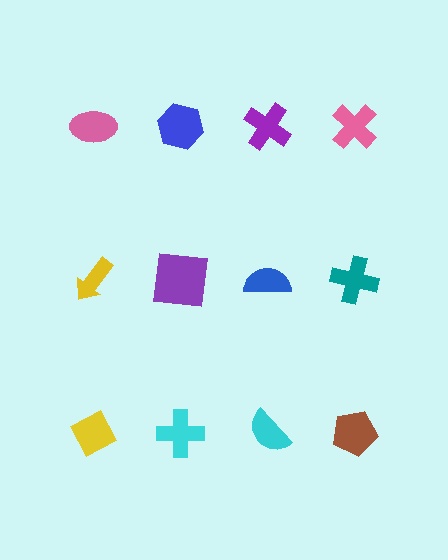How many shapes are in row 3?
4 shapes.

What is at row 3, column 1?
A yellow diamond.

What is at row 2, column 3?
A blue semicircle.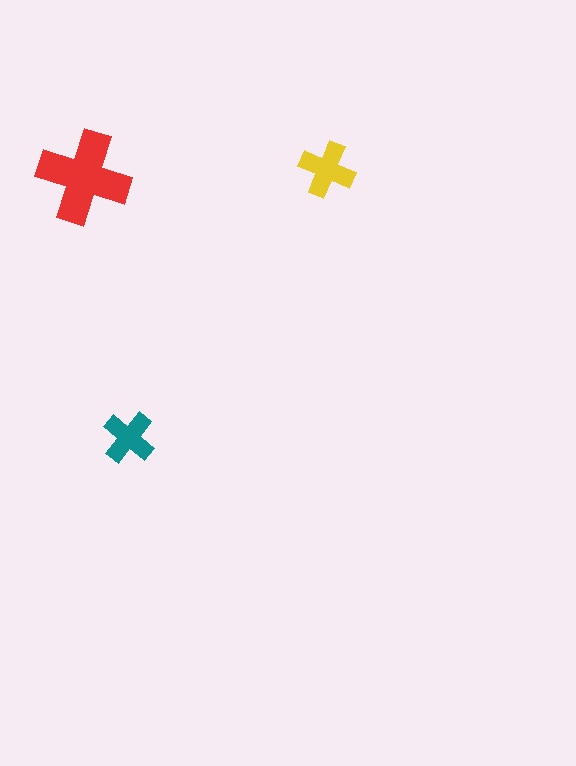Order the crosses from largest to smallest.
the red one, the yellow one, the teal one.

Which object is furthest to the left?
The red cross is leftmost.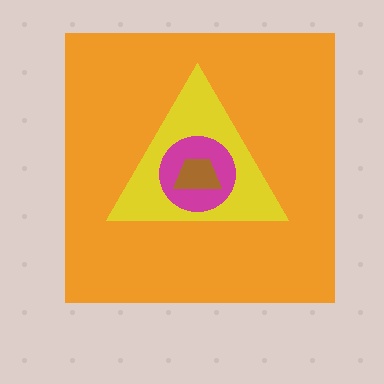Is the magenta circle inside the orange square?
Yes.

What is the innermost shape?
The brown trapezoid.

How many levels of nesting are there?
4.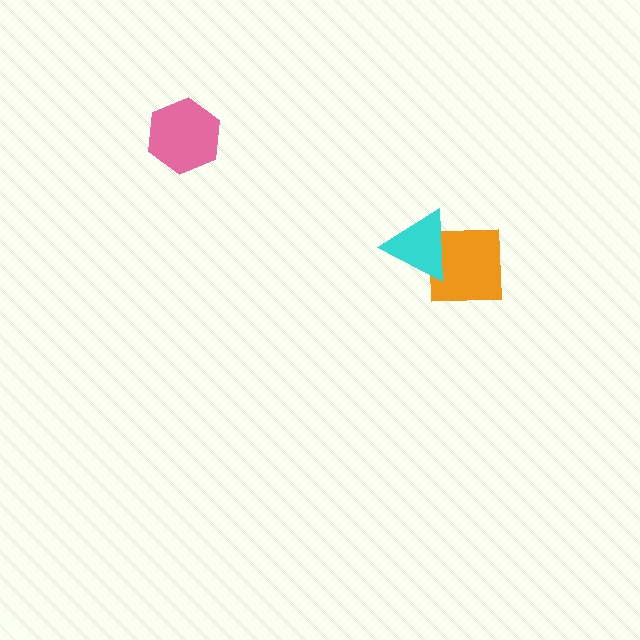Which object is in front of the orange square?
The cyan triangle is in front of the orange square.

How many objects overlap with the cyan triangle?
1 object overlaps with the cyan triangle.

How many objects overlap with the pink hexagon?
0 objects overlap with the pink hexagon.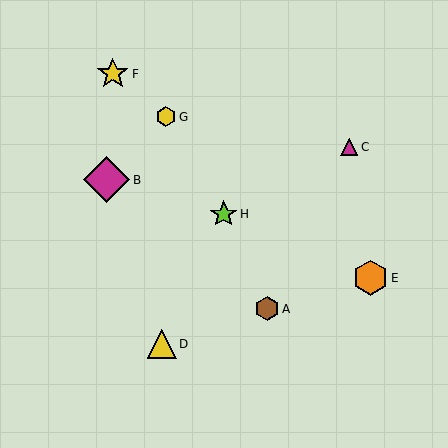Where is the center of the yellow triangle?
The center of the yellow triangle is at (162, 344).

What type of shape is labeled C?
Shape C is a magenta triangle.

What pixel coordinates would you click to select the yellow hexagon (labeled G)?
Click at (166, 117) to select the yellow hexagon G.